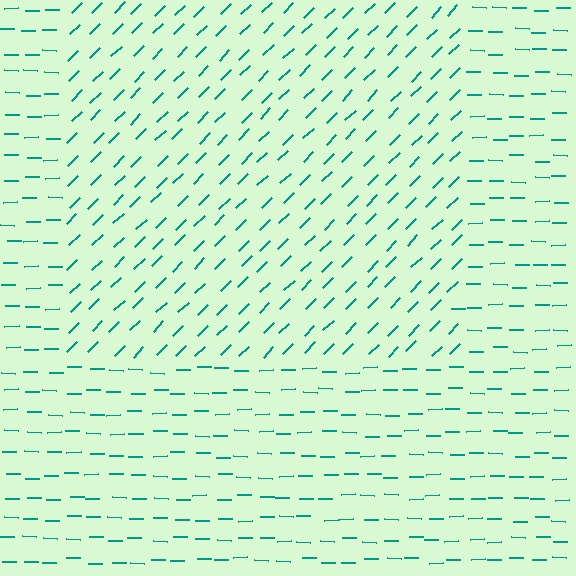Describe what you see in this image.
The image is filled with small teal line segments. A rectangle region in the image has lines oriented differently from the surrounding lines, creating a visible texture boundary.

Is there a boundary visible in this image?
Yes, there is a texture boundary formed by a change in line orientation.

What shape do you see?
I see a rectangle.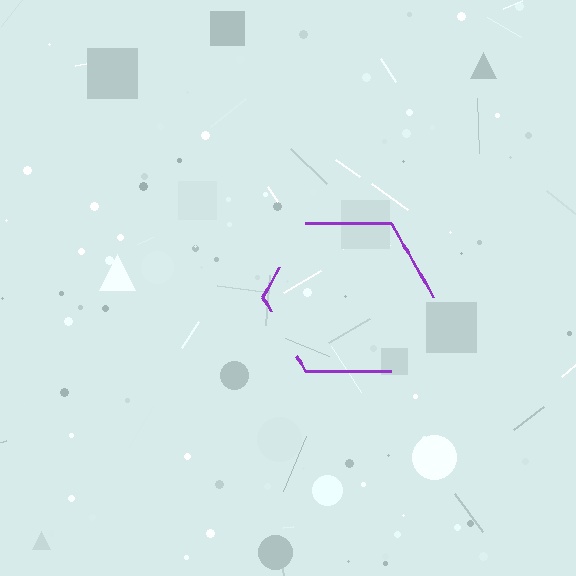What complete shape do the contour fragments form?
The contour fragments form a hexagon.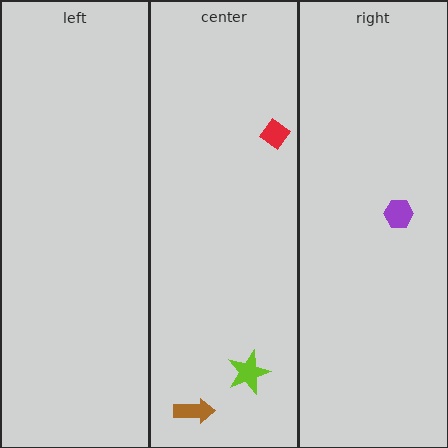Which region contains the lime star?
The center region.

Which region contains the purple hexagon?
The right region.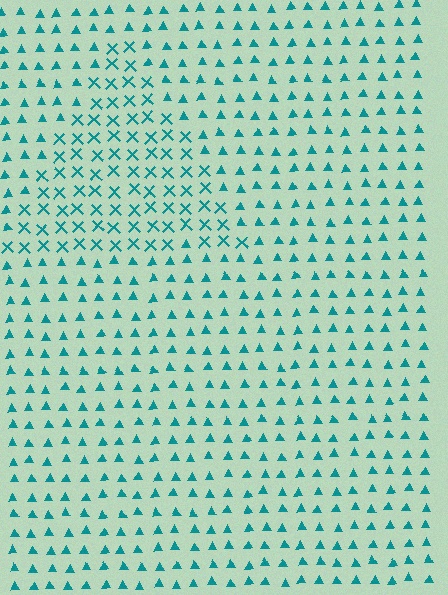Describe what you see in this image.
The image is filled with small teal elements arranged in a uniform grid. A triangle-shaped region contains X marks, while the surrounding area contains triangles. The boundary is defined purely by the change in element shape.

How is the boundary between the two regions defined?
The boundary is defined by a change in element shape: X marks inside vs. triangles outside. All elements share the same color and spacing.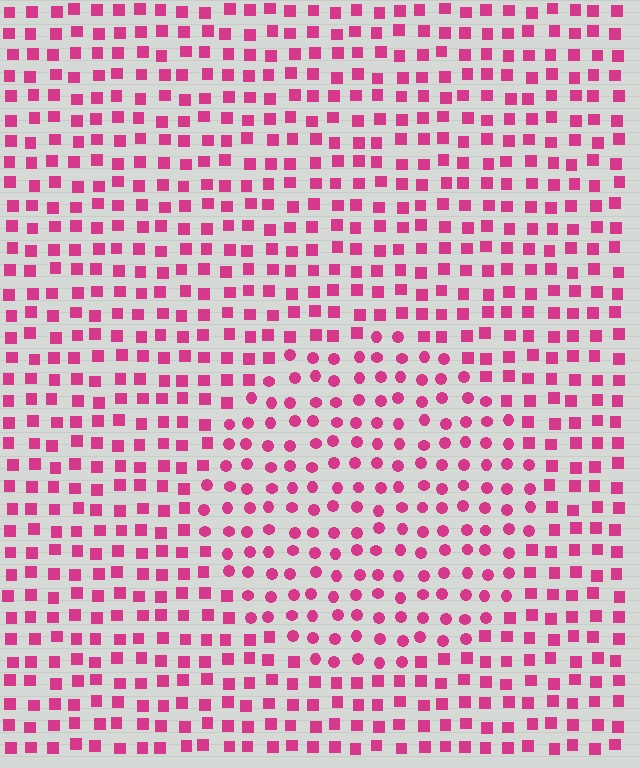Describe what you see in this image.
The image is filled with small magenta elements arranged in a uniform grid. A circle-shaped region contains circles, while the surrounding area contains squares. The boundary is defined purely by the change in element shape.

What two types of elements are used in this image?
The image uses circles inside the circle region and squares outside it.